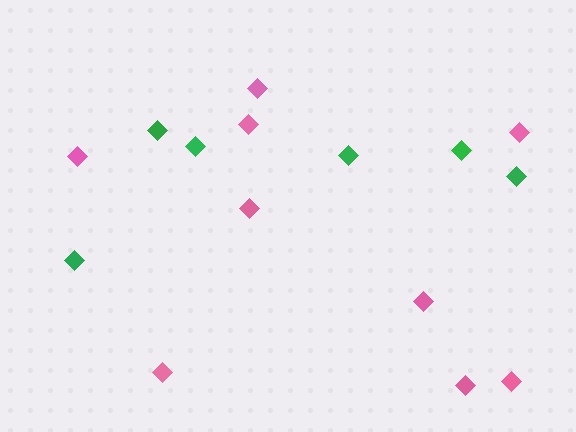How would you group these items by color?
There are 2 groups: one group of pink diamonds (9) and one group of green diamonds (6).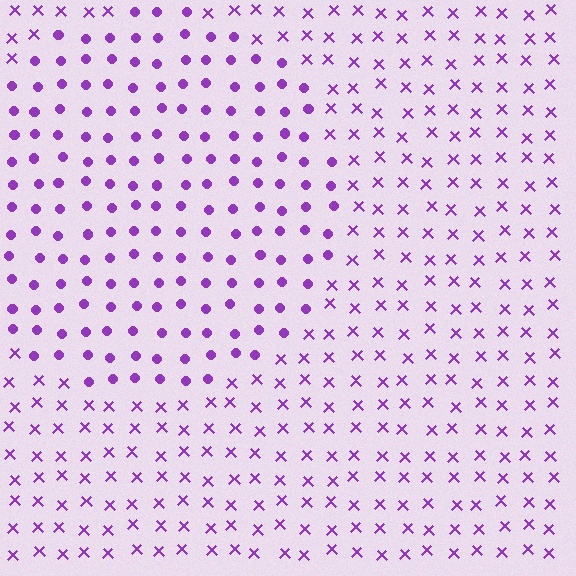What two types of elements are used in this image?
The image uses circles inside the circle region and X marks outside it.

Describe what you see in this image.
The image is filled with small purple elements arranged in a uniform grid. A circle-shaped region contains circles, while the surrounding area contains X marks. The boundary is defined purely by the change in element shape.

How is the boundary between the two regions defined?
The boundary is defined by a change in element shape: circles inside vs. X marks outside. All elements share the same color and spacing.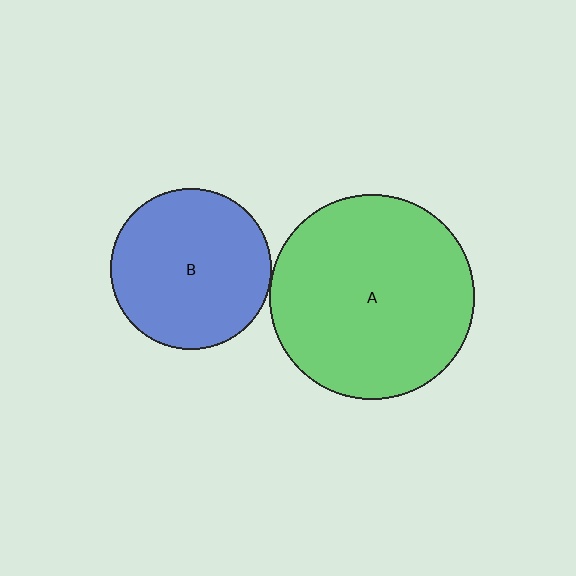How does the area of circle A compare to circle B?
Approximately 1.6 times.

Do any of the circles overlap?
No, none of the circles overlap.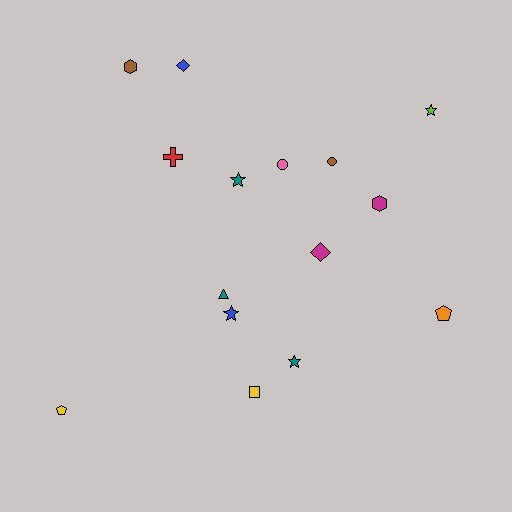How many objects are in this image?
There are 15 objects.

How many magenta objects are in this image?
There are 2 magenta objects.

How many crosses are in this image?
There is 1 cross.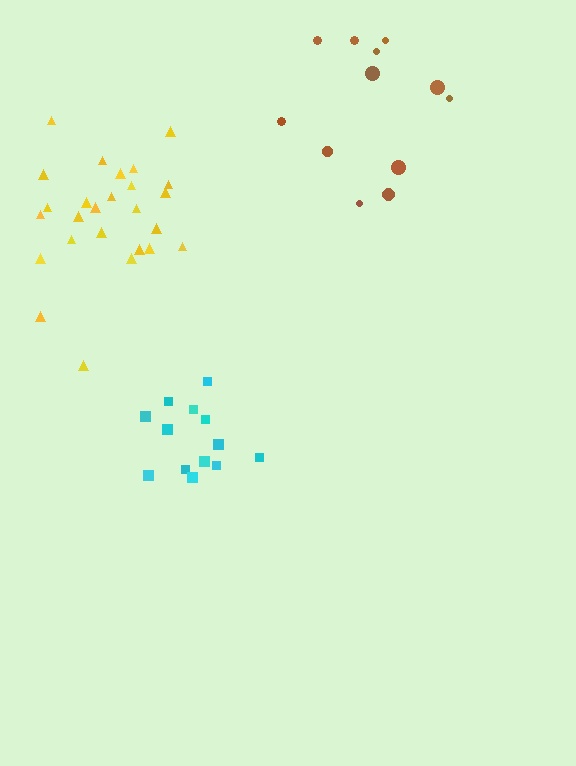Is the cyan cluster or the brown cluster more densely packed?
Cyan.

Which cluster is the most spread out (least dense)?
Brown.